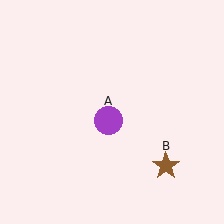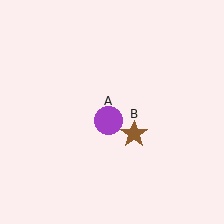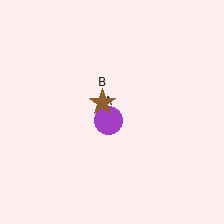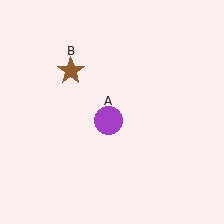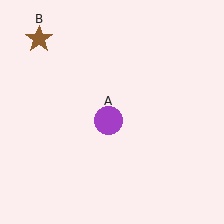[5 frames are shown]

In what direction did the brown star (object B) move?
The brown star (object B) moved up and to the left.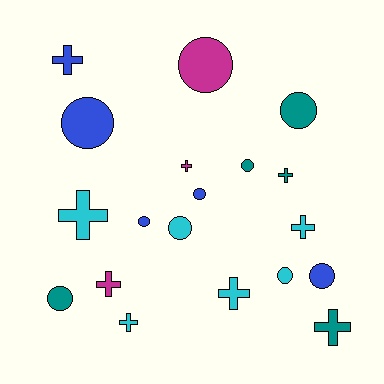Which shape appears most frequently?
Circle, with 10 objects.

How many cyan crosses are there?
There are 4 cyan crosses.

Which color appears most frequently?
Cyan, with 6 objects.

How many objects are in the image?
There are 19 objects.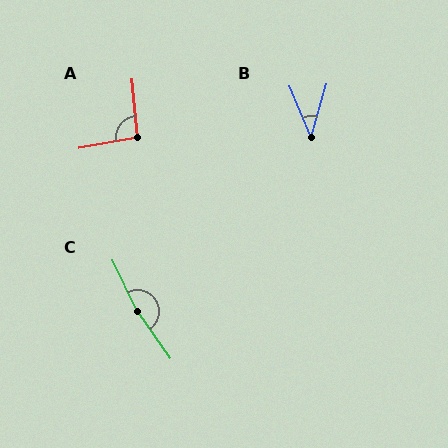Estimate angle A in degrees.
Approximately 95 degrees.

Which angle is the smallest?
B, at approximately 39 degrees.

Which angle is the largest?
C, at approximately 170 degrees.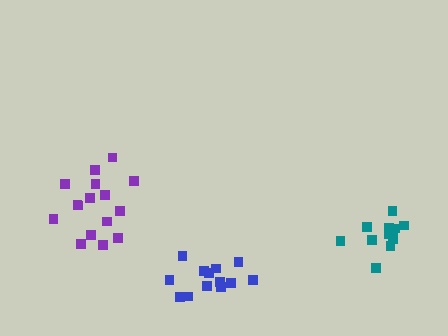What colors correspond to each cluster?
The clusters are colored: purple, teal, blue.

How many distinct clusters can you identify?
There are 3 distinct clusters.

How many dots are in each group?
Group 1: 16 dots, Group 2: 12 dots, Group 3: 13 dots (41 total).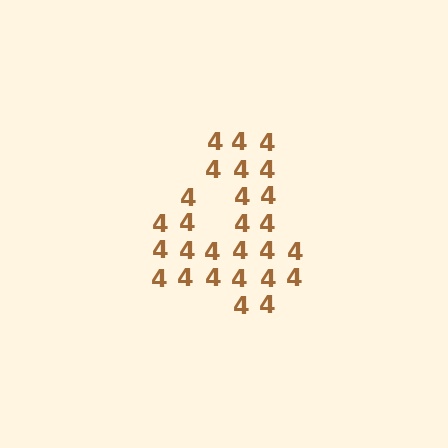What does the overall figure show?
The overall figure shows the digit 4.